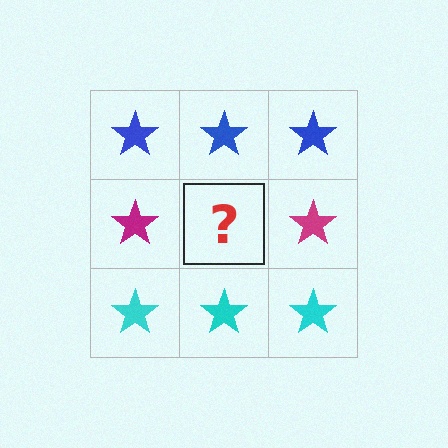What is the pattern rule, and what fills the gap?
The rule is that each row has a consistent color. The gap should be filled with a magenta star.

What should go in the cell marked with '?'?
The missing cell should contain a magenta star.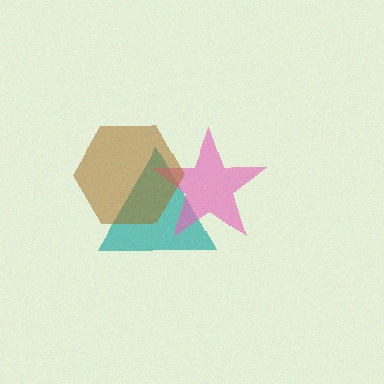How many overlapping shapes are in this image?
There are 3 overlapping shapes in the image.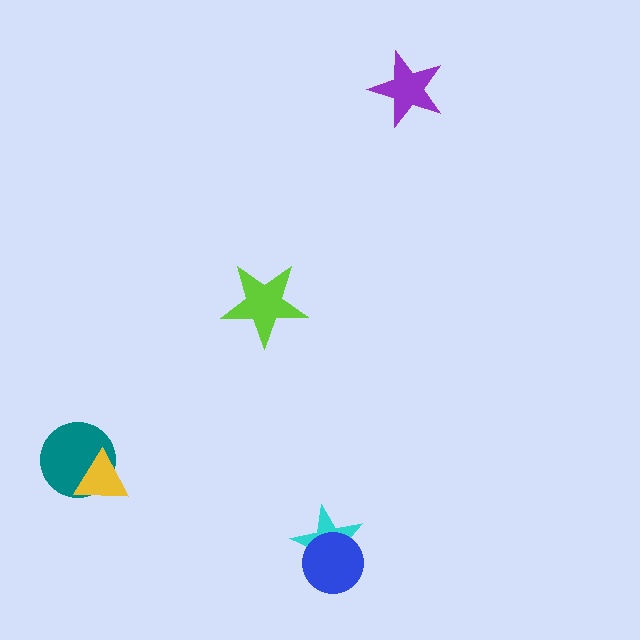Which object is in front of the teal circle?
The yellow triangle is in front of the teal circle.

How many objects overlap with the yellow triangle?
1 object overlaps with the yellow triangle.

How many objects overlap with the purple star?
0 objects overlap with the purple star.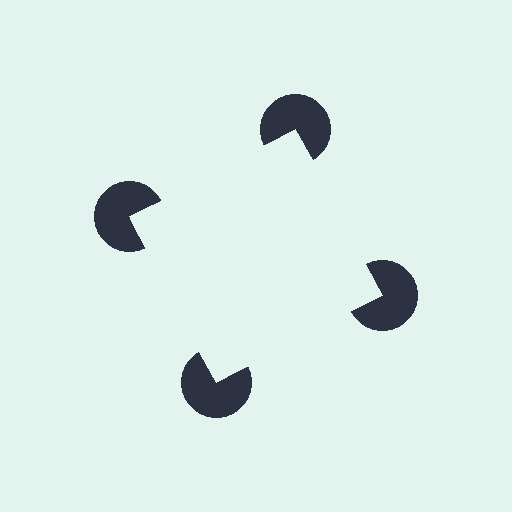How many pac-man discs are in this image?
There are 4 — one at each vertex of the illusory square.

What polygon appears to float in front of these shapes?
An illusory square — its edges are inferred from the aligned wedge cuts in the pac-man discs, not physically drawn.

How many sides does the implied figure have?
4 sides.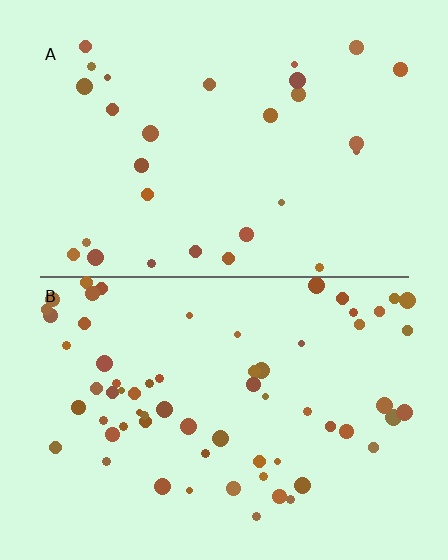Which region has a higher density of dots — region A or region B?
B (the bottom).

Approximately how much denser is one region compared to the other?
Approximately 2.3× — region B over region A.